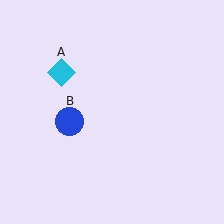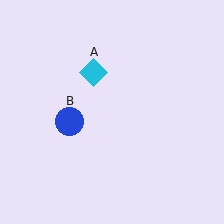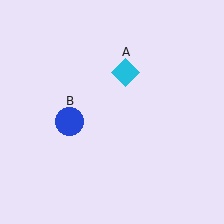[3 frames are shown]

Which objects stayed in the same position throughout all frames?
Blue circle (object B) remained stationary.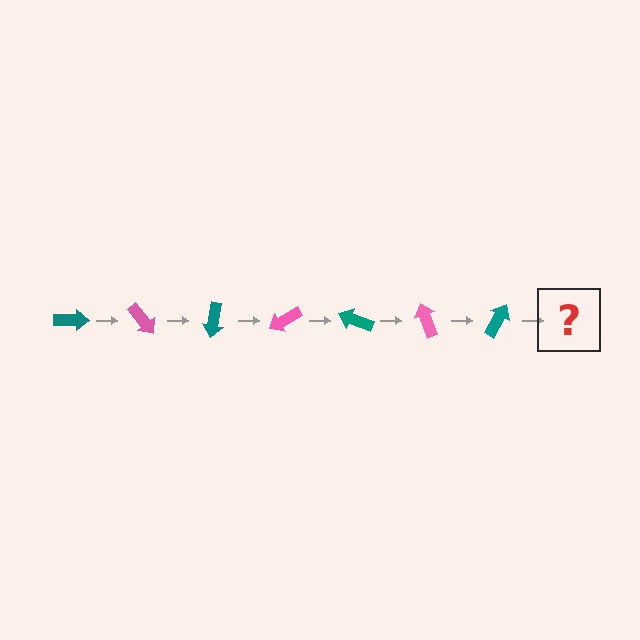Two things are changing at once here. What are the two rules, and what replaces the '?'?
The two rules are that it rotates 50 degrees each step and the color cycles through teal and pink. The '?' should be a pink arrow, rotated 350 degrees from the start.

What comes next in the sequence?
The next element should be a pink arrow, rotated 350 degrees from the start.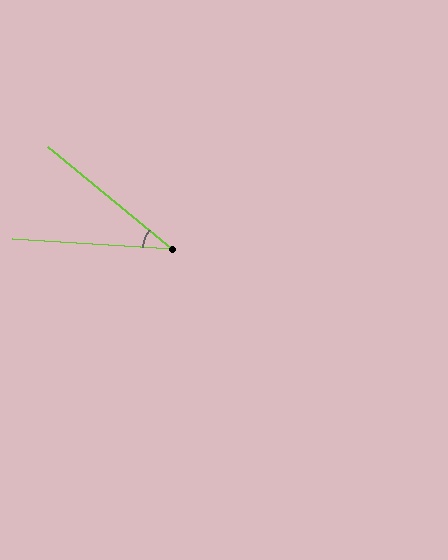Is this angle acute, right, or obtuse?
It is acute.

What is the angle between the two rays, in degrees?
Approximately 36 degrees.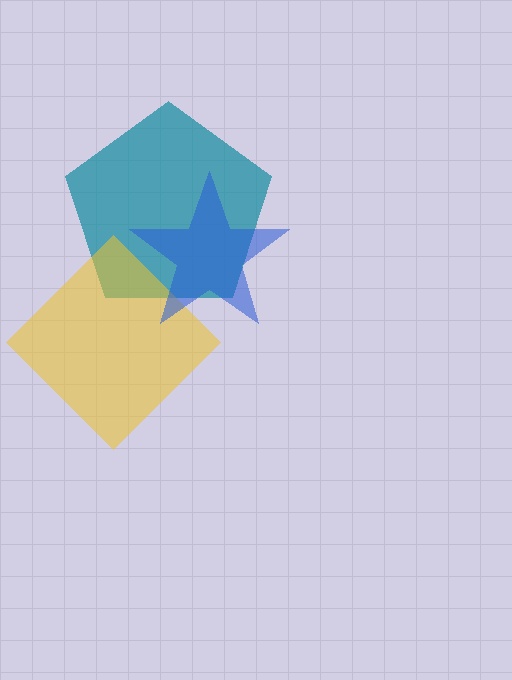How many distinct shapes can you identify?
There are 3 distinct shapes: a teal pentagon, a yellow diamond, a blue star.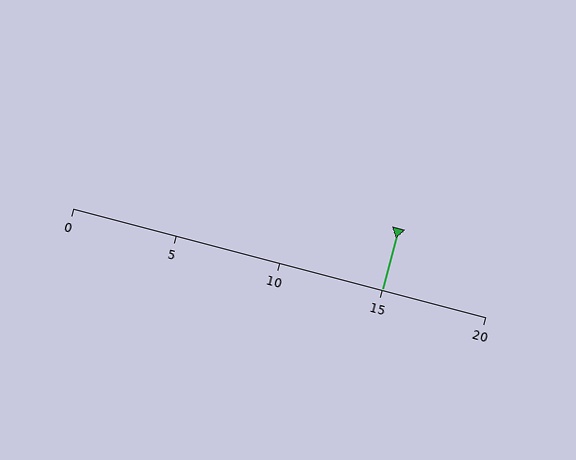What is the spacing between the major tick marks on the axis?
The major ticks are spaced 5 apart.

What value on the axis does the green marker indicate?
The marker indicates approximately 15.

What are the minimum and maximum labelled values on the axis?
The axis runs from 0 to 20.